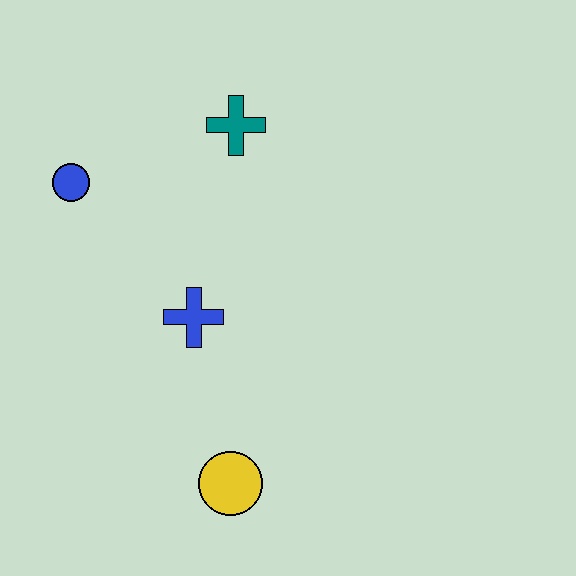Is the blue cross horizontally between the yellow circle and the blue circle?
Yes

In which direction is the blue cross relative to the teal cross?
The blue cross is below the teal cross.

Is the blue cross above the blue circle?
No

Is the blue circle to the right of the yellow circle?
No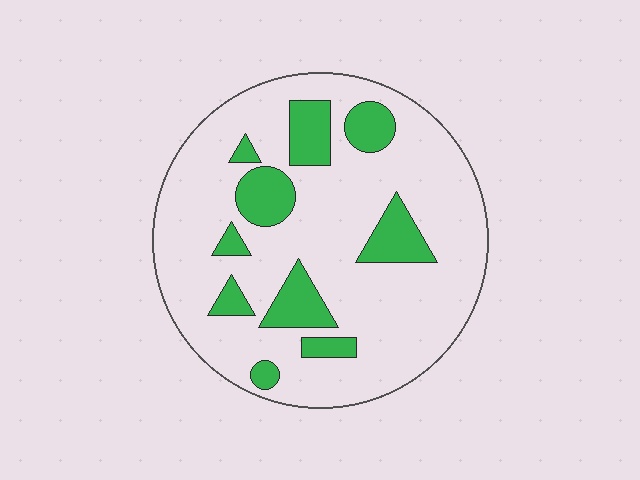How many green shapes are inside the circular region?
10.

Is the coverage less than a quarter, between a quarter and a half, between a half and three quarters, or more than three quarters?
Less than a quarter.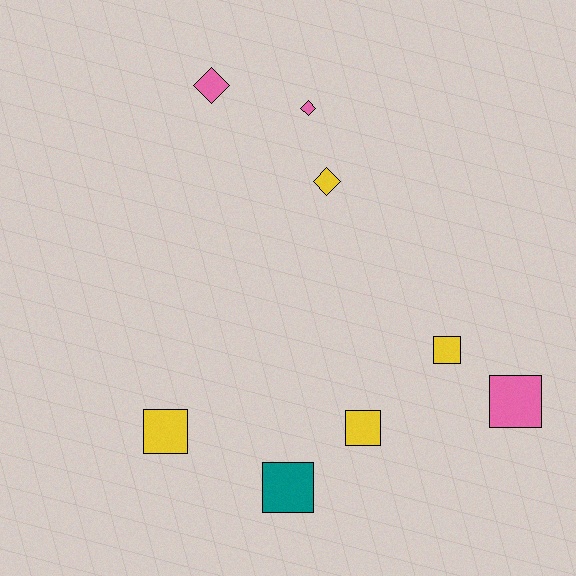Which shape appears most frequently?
Square, with 5 objects.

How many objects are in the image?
There are 8 objects.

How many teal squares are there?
There is 1 teal square.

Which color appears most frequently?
Yellow, with 4 objects.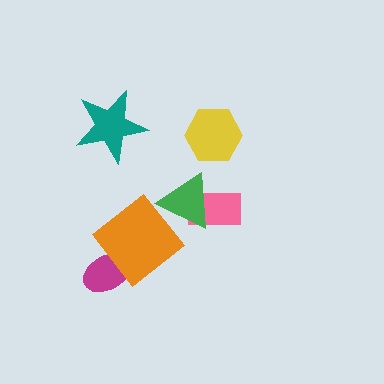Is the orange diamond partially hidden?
Yes, it is partially covered by another shape.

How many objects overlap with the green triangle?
2 objects overlap with the green triangle.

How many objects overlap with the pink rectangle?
1 object overlaps with the pink rectangle.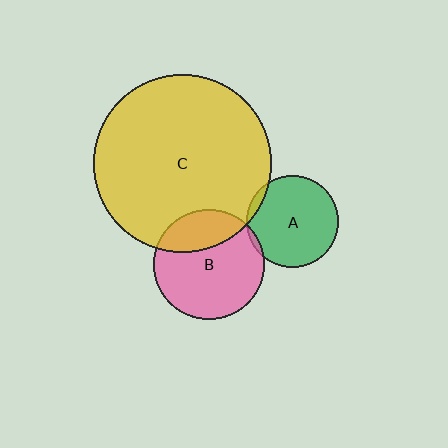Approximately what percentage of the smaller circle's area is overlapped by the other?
Approximately 5%.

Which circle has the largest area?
Circle C (yellow).